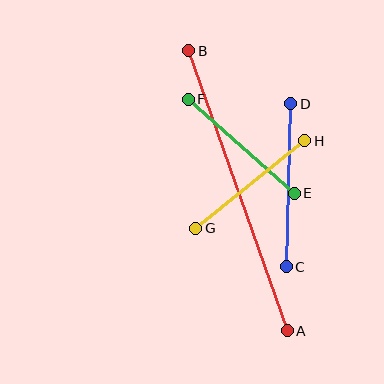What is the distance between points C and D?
The distance is approximately 163 pixels.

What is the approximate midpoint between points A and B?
The midpoint is at approximately (238, 191) pixels.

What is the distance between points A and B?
The distance is approximately 297 pixels.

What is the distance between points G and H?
The distance is approximately 140 pixels.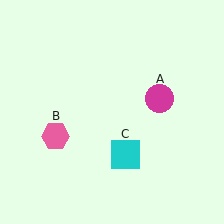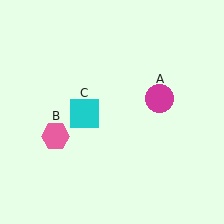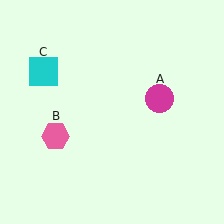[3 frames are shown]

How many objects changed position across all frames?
1 object changed position: cyan square (object C).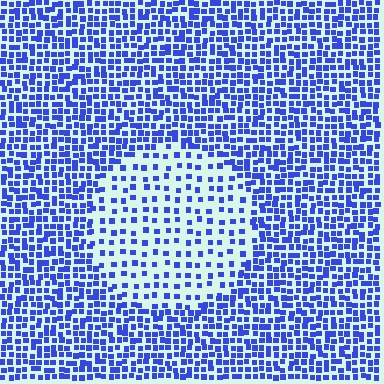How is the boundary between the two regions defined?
The boundary is defined by a change in element density (approximately 2.3x ratio). All elements are the same color, size, and shape.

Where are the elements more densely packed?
The elements are more densely packed outside the circle boundary.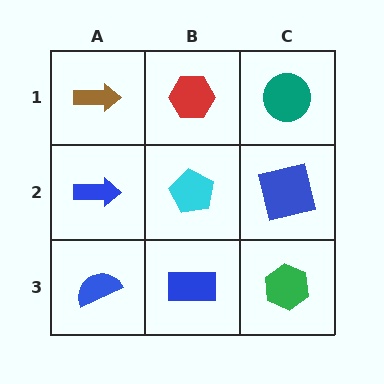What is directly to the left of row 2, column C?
A cyan pentagon.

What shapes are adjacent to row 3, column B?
A cyan pentagon (row 2, column B), a blue semicircle (row 3, column A), a green hexagon (row 3, column C).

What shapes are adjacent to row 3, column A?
A blue arrow (row 2, column A), a blue rectangle (row 3, column B).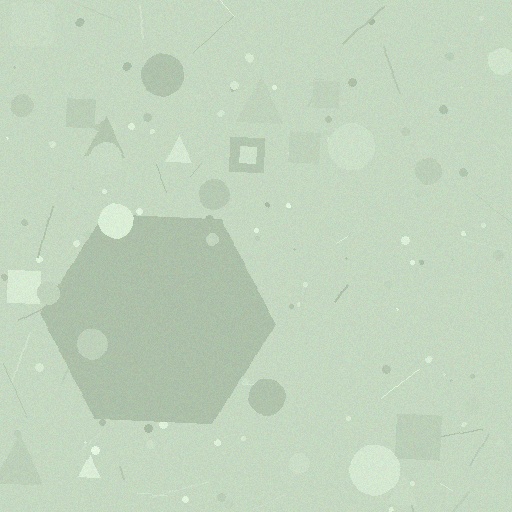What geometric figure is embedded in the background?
A hexagon is embedded in the background.